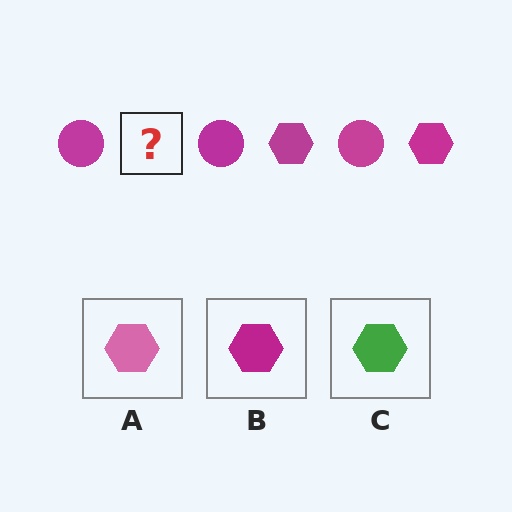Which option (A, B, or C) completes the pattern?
B.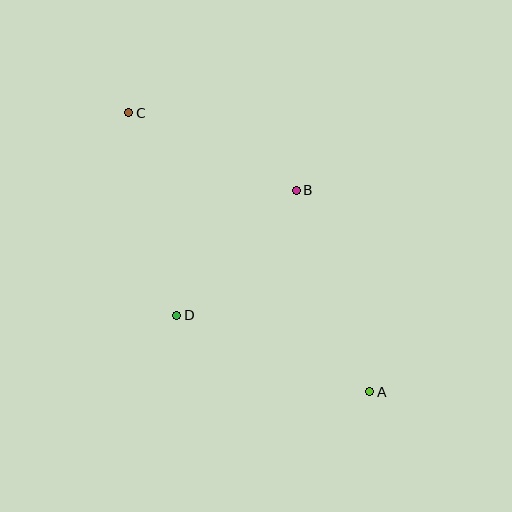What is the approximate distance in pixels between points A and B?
The distance between A and B is approximately 215 pixels.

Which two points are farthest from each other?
Points A and C are farthest from each other.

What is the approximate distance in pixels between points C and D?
The distance between C and D is approximately 209 pixels.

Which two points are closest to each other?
Points B and D are closest to each other.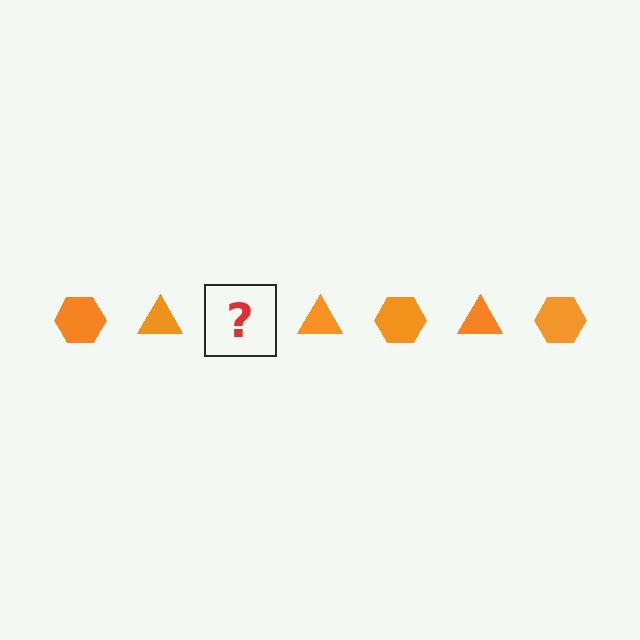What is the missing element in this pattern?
The missing element is an orange hexagon.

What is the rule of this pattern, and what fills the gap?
The rule is that the pattern cycles through hexagon, triangle shapes in orange. The gap should be filled with an orange hexagon.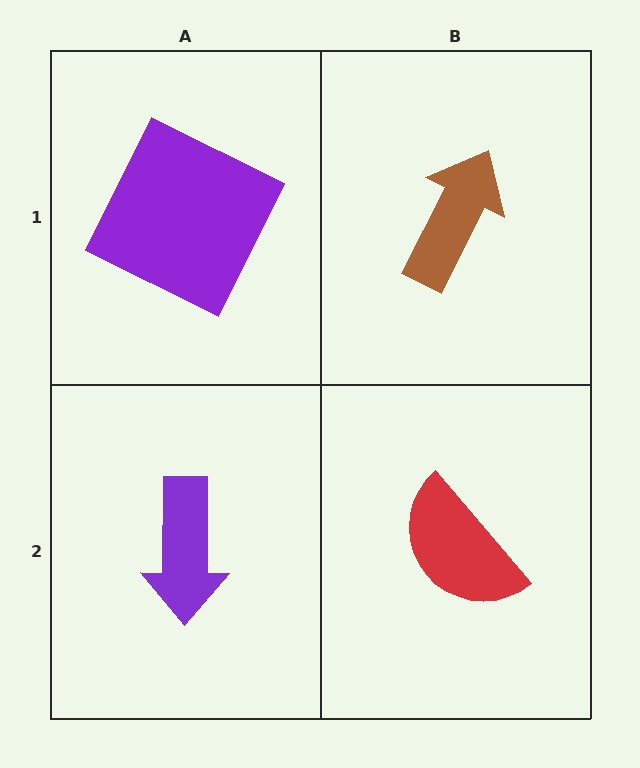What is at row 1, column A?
A purple square.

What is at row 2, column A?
A purple arrow.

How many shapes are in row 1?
2 shapes.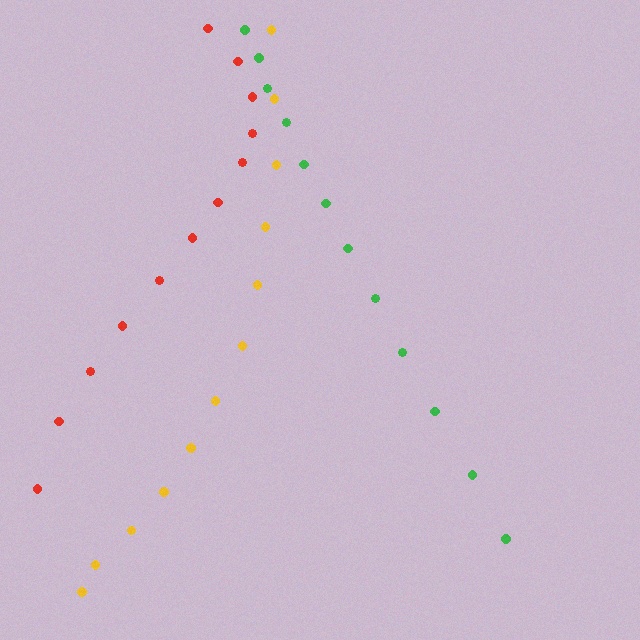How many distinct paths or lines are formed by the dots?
There are 3 distinct paths.